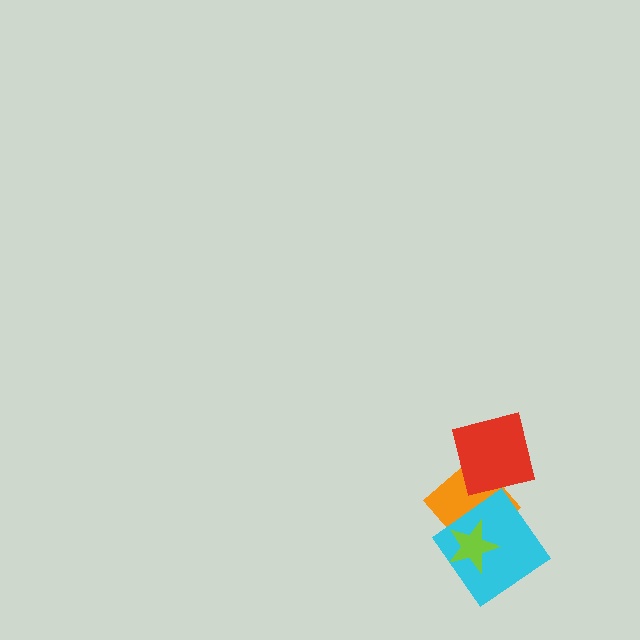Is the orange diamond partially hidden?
Yes, it is partially covered by another shape.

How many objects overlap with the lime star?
2 objects overlap with the lime star.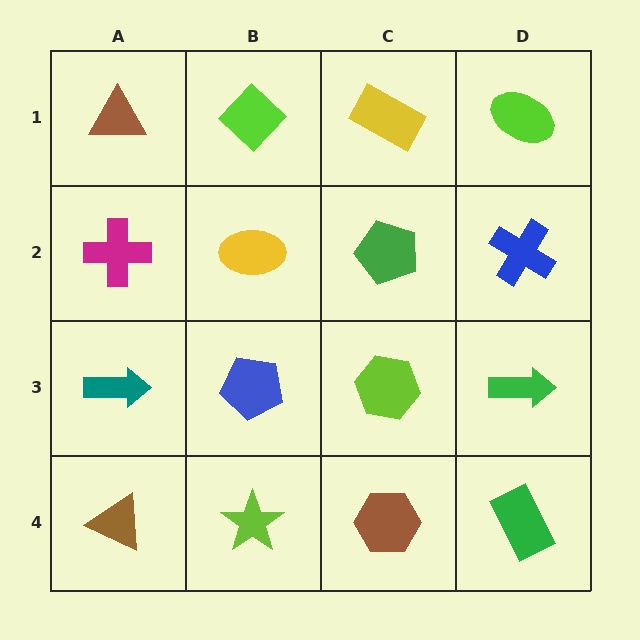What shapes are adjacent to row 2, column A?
A brown triangle (row 1, column A), a teal arrow (row 3, column A), a yellow ellipse (row 2, column B).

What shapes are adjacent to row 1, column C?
A green pentagon (row 2, column C), a lime diamond (row 1, column B), a lime ellipse (row 1, column D).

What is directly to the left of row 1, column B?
A brown triangle.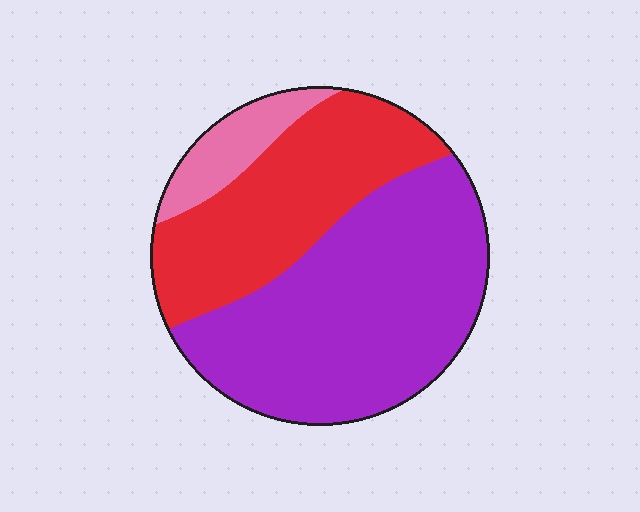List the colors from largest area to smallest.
From largest to smallest: purple, red, pink.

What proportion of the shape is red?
Red takes up about one third (1/3) of the shape.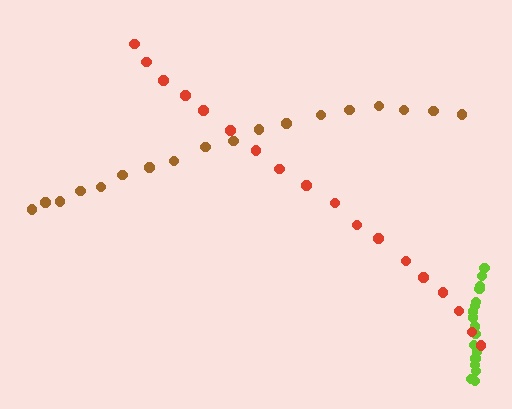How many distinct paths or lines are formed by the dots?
There are 3 distinct paths.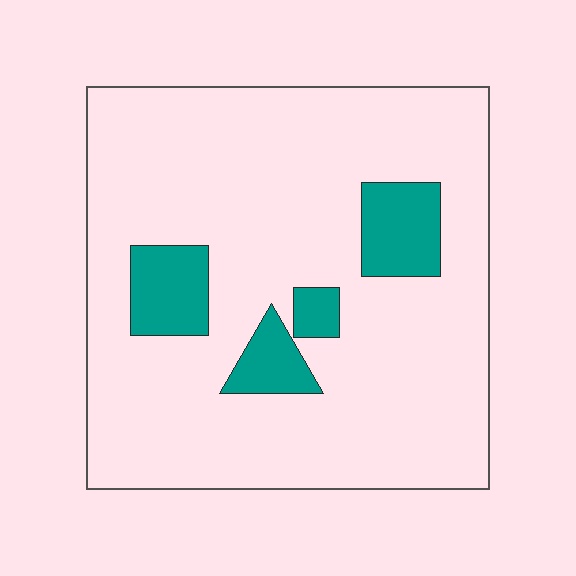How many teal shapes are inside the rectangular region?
4.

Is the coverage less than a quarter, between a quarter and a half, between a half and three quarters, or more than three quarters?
Less than a quarter.